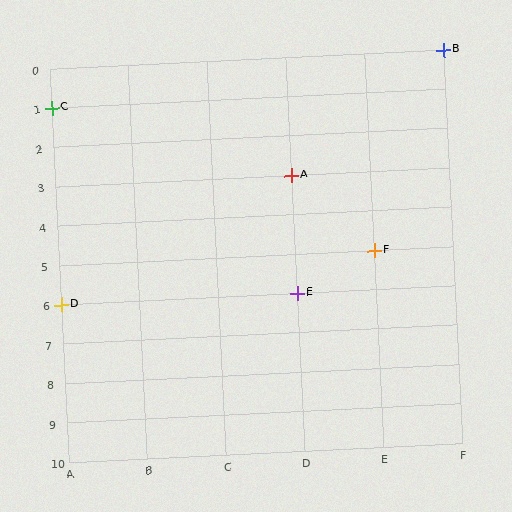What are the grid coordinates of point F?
Point F is at grid coordinates (E, 5).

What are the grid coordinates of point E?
Point E is at grid coordinates (D, 6).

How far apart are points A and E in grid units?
Points A and E are 3 rows apart.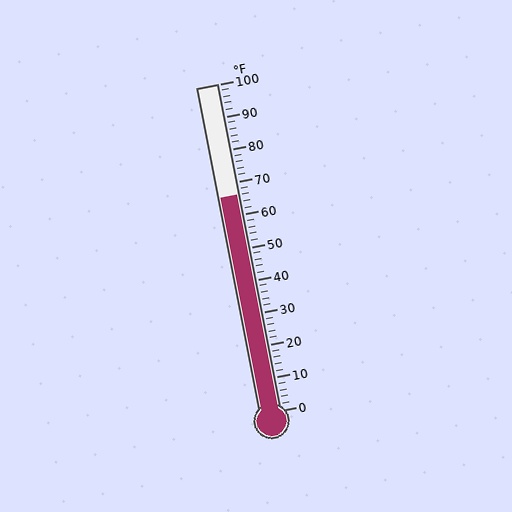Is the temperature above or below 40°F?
The temperature is above 40°F.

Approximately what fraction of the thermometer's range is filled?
The thermometer is filled to approximately 65% of its range.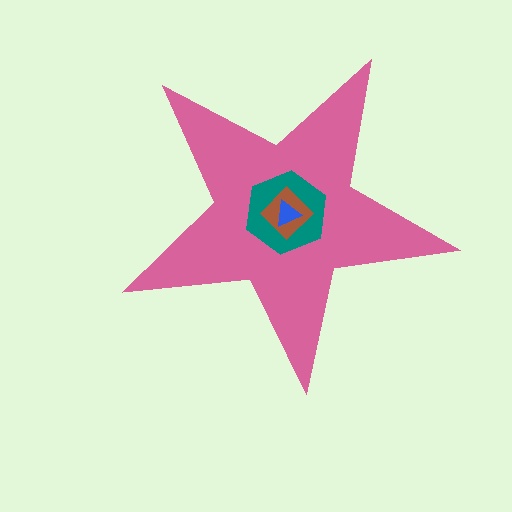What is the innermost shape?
The blue triangle.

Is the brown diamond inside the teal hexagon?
Yes.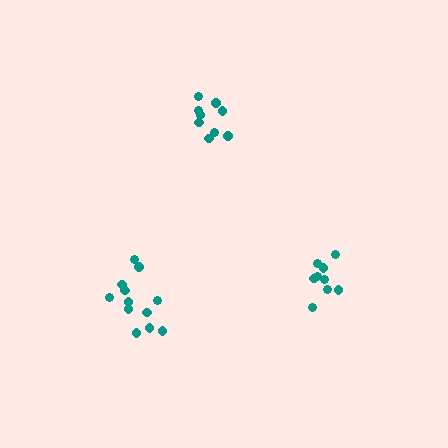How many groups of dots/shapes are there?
There are 3 groups.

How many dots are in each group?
Group 1: 12 dots, Group 2: 9 dots, Group 3: 9 dots (30 total).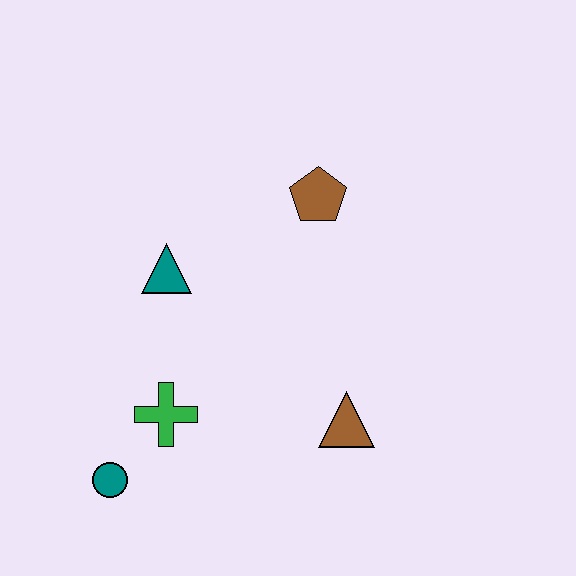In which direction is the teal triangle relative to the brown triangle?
The teal triangle is to the left of the brown triangle.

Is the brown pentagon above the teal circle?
Yes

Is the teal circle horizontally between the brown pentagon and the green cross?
No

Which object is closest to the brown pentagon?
The teal triangle is closest to the brown pentagon.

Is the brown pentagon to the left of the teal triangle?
No